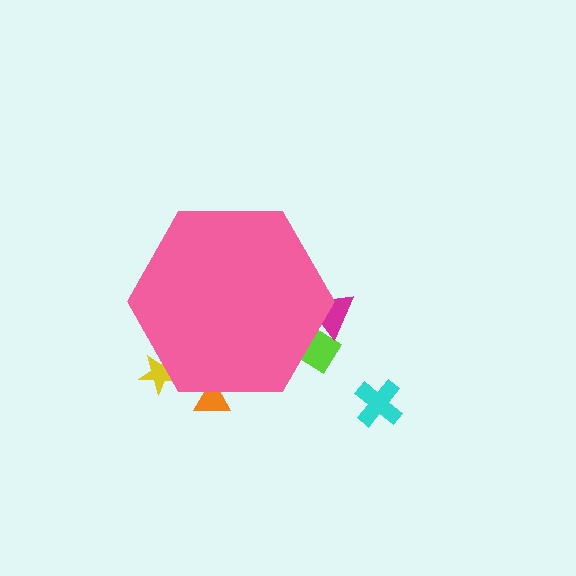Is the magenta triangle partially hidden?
Yes, the magenta triangle is partially hidden behind the pink hexagon.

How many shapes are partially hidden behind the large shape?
4 shapes are partially hidden.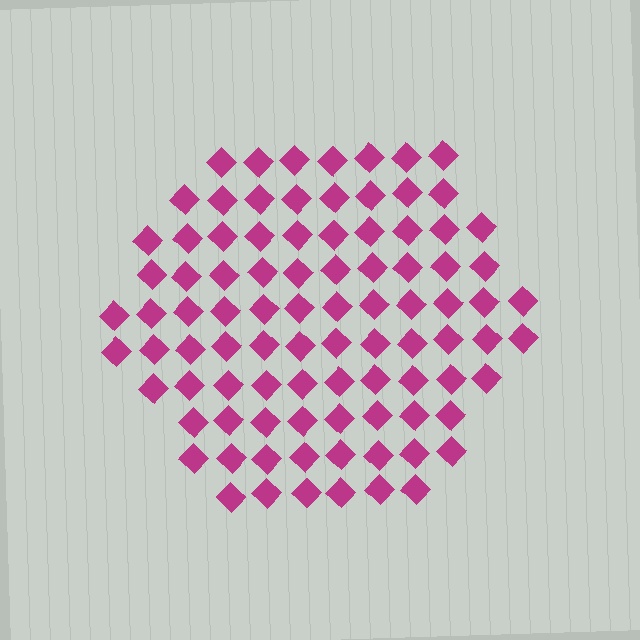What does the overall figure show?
The overall figure shows a hexagon.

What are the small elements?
The small elements are diamonds.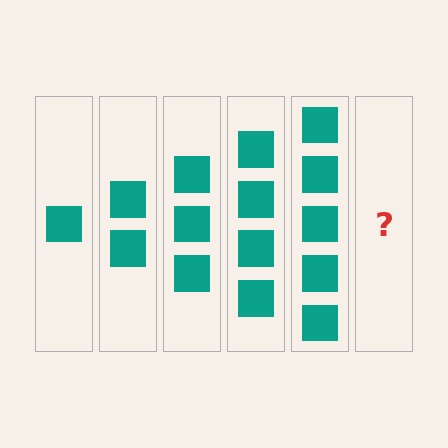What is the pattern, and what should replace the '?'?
The pattern is that each step adds one more square. The '?' should be 6 squares.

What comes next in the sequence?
The next element should be 6 squares.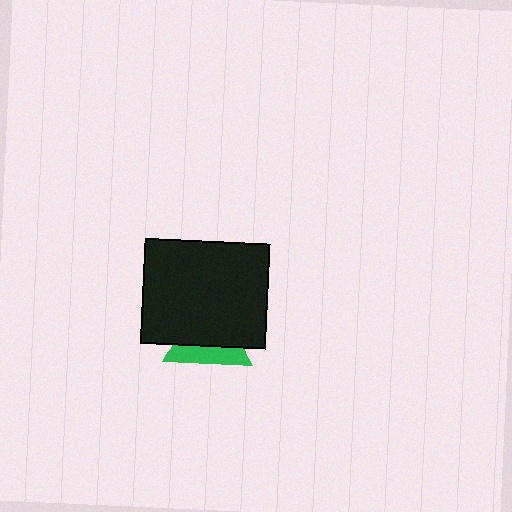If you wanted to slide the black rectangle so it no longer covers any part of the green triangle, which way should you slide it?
Slide it up — that is the most direct way to separate the two shapes.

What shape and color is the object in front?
The object in front is a black rectangle.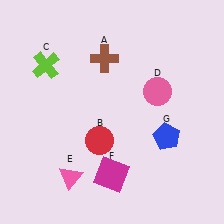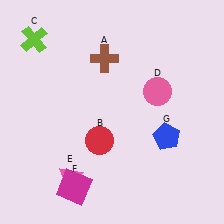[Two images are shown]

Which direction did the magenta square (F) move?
The magenta square (F) moved left.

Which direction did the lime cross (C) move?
The lime cross (C) moved up.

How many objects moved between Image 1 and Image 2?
2 objects moved between the two images.